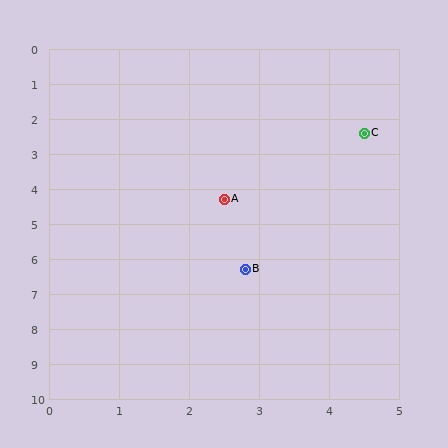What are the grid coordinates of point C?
Point C is at approximately (4.5, 2.4).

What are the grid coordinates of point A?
Point A is at approximately (2.5, 4.3).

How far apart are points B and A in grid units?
Points B and A are about 2.0 grid units apart.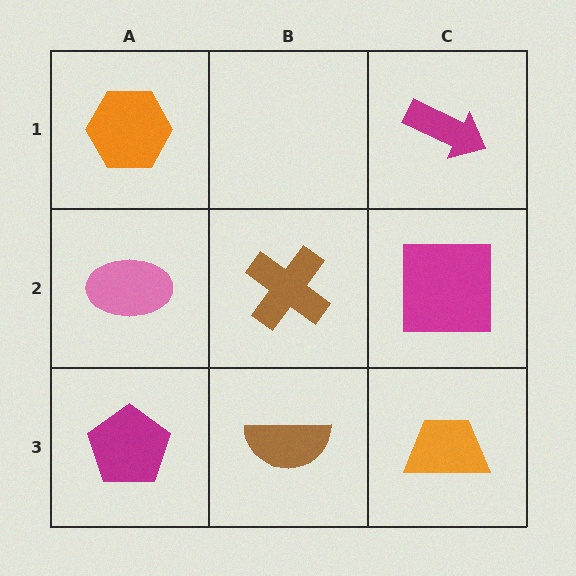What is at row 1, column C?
A magenta arrow.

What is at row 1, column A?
An orange hexagon.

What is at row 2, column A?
A pink ellipse.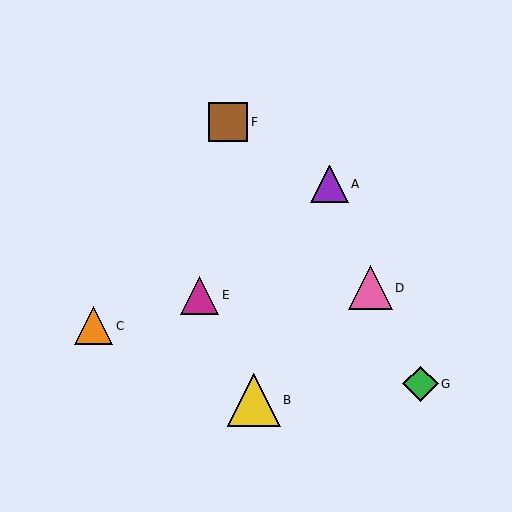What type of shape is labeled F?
Shape F is a brown square.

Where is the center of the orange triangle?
The center of the orange triangle is at (93, 326).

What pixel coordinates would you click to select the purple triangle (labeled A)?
Click at (330, 184) to select the purple triangle A.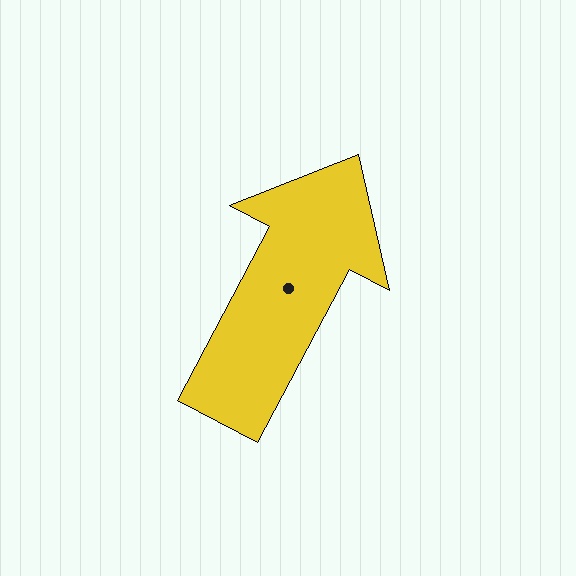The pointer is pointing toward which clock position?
Roughly 1 o'clock.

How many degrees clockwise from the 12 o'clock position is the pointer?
Approximately 28 degrees.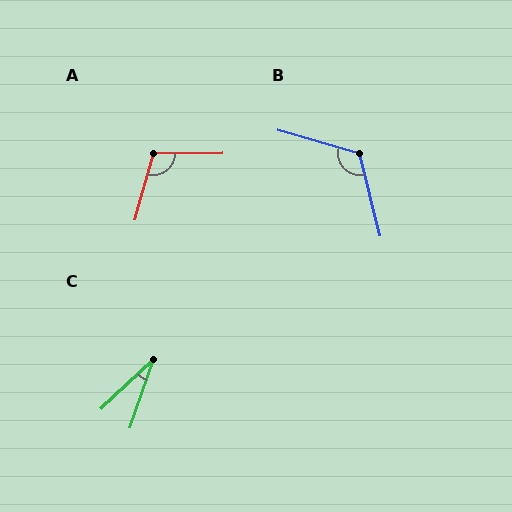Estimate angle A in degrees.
Approximately 106 degrees.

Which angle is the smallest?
C, at approximately 28 degrees.